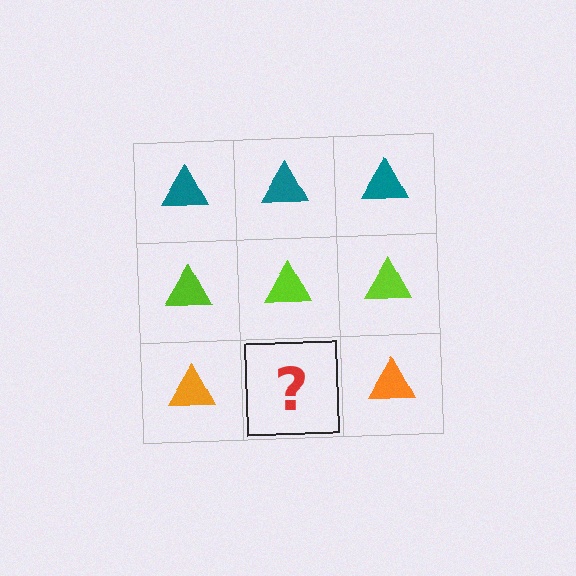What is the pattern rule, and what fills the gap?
The rule is that each row has a consistent color. The gap should be filled with an orange triangle.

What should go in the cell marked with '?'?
The missing cell should contain an orange triangle.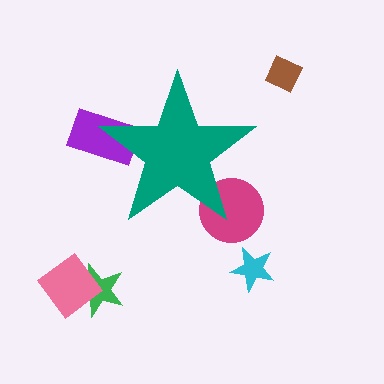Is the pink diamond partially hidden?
No, the pink diamond is fully visible.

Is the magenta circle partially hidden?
Yes, the magenta circle is partially hidden behind the teal star.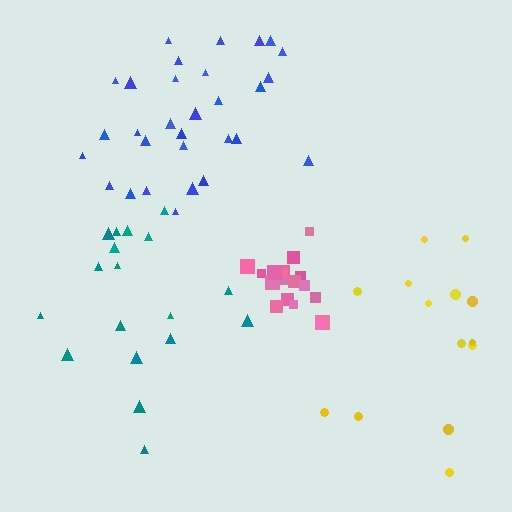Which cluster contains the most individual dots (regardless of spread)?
Blue (30).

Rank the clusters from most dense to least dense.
pink, blue, teal, yellow.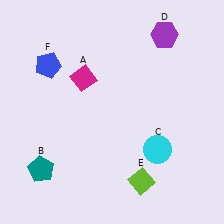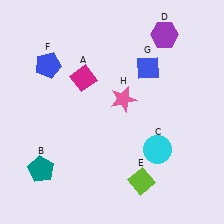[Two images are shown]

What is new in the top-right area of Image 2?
A blue diamond (G) was added in the top-right area of Image 2.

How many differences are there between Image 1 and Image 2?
There are 2 differences between the two images.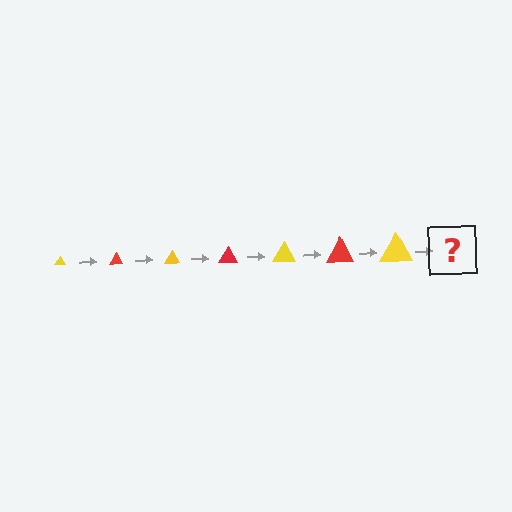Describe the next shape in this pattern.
It should be a red triangle, larger than the previous one.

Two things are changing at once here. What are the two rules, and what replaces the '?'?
The two rules are that the triangle grows larger each step and the color cycles through yellow and red. The '?' should be a red triangle, larger than the previous one.